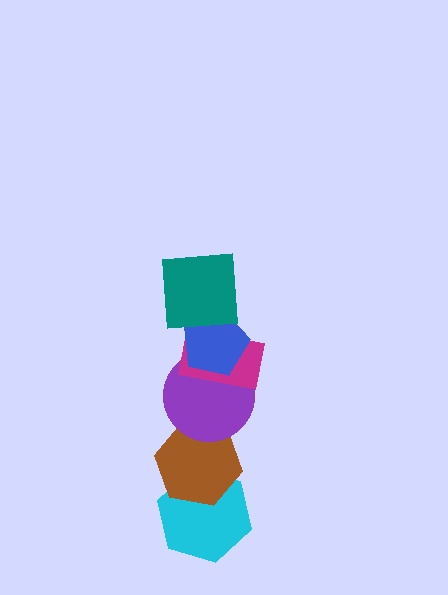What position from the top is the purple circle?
The purple circle is 4th from the top.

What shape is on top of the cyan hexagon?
The brown hexagon is on top of the cyan hexagon.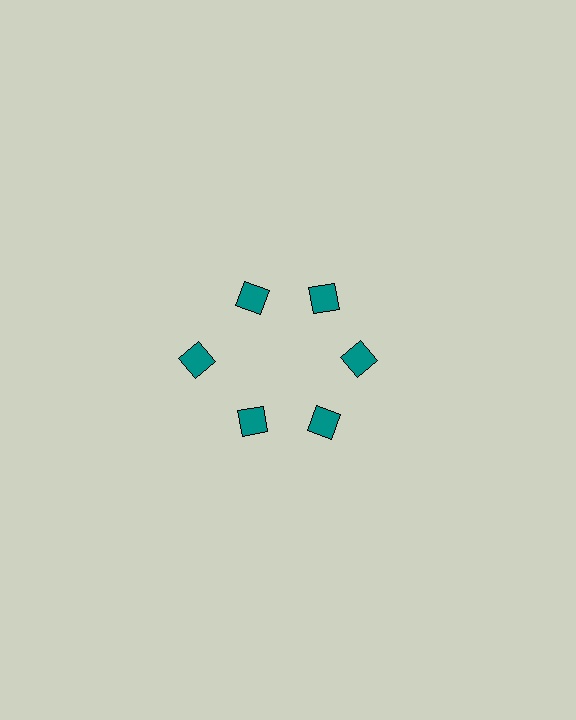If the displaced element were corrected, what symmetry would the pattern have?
It would have 6-fold rotational symmetry — the pattern would map onto itself every 60 degrees.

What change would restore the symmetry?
The symmetry would be restored by moving it inward, back onto the ring so that all 6 squares sit at equal angles and equal distance from the center.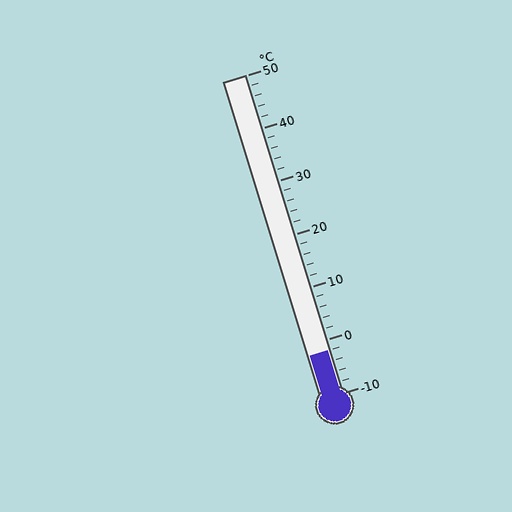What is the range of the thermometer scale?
The thermometer scale ranges from -10°C to 50°C.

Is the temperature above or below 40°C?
The temperature is below 40°C.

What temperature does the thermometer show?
The thermometer shows approximately -2°C.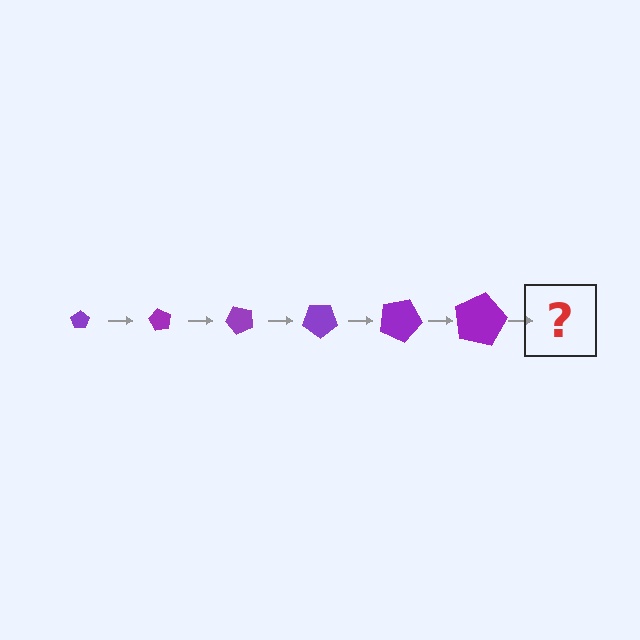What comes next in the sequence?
The next element should be a pentagon, larger than the previous one and rotated 360 degrees from the start.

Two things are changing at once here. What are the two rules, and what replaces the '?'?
The two rules are that the pentagon grows larger each step and it rotates 60 degrees each step. The '?' should be a pentagon, larger than the previous one and rotated 360 degrees from the start.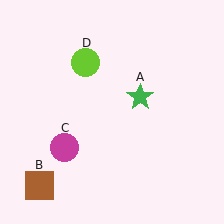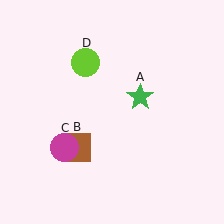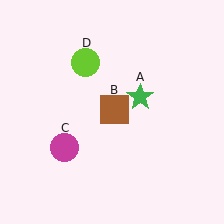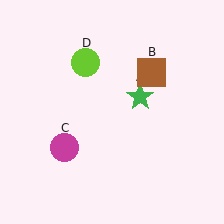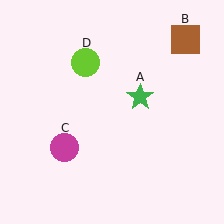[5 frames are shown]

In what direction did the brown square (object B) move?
The brown square (object B) moved up and to the right.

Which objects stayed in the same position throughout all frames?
Green star (object A) and magenta circle (object C) and lime circle (object D) remained stationary.